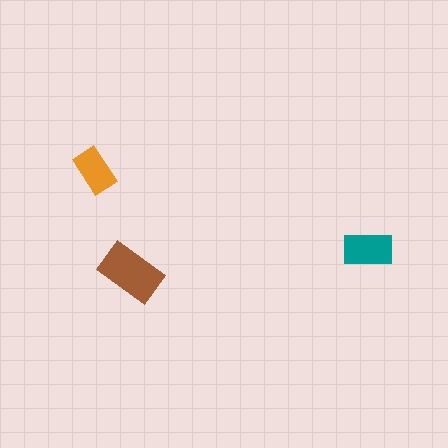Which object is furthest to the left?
The orange rectangle is leftmost.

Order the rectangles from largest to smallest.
the brown one, the teal one, the orange one.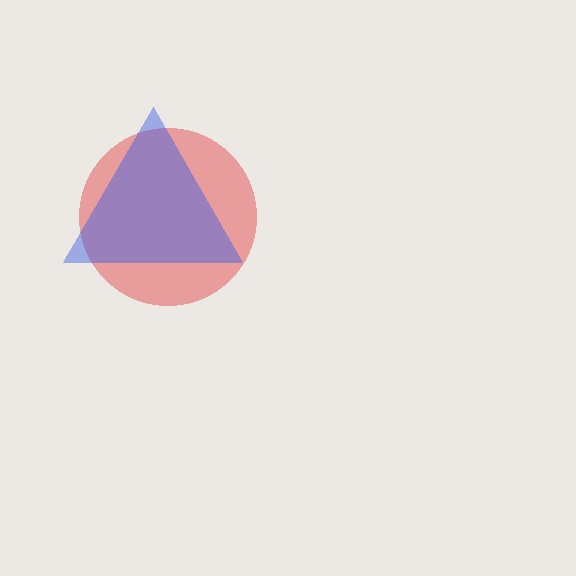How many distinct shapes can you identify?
There are 2 distinct shapes: a red circle, a blue triangle.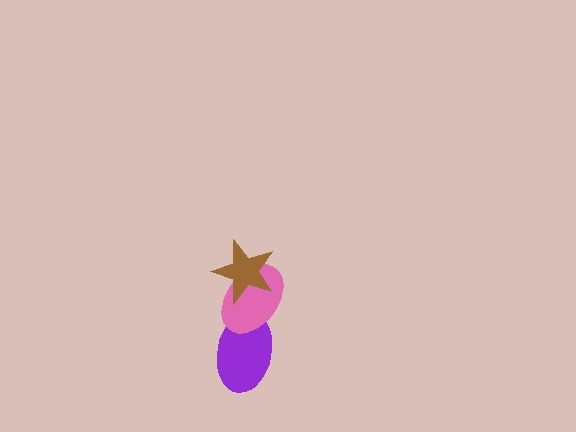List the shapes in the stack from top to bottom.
From top to bottom: the brown star, the pink ellipse, the purple ellipse.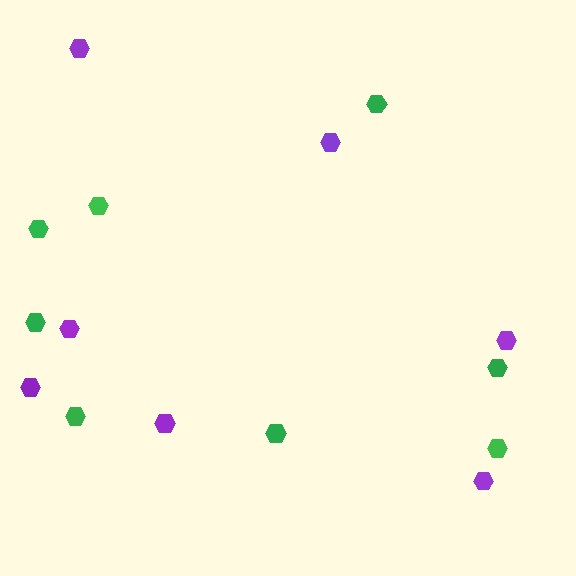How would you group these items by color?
There are 2 groups: one group of purple hexagons (7) and one group of green hexagons (8).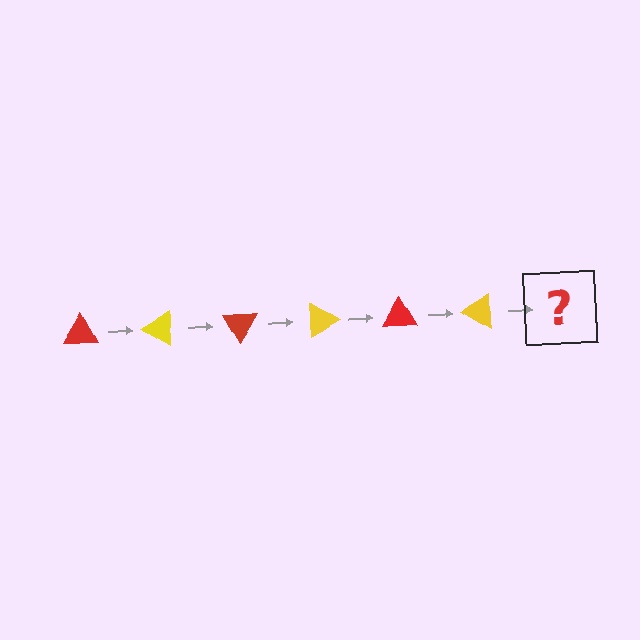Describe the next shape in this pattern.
It should be a red triangle, rotated 180 degrees from the start.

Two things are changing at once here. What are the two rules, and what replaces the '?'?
The two rules are that it rotates 30 degrees each step and the color cycles through red and yellow. The '?' should be a red triangle, rotated 180 degrees from the start.